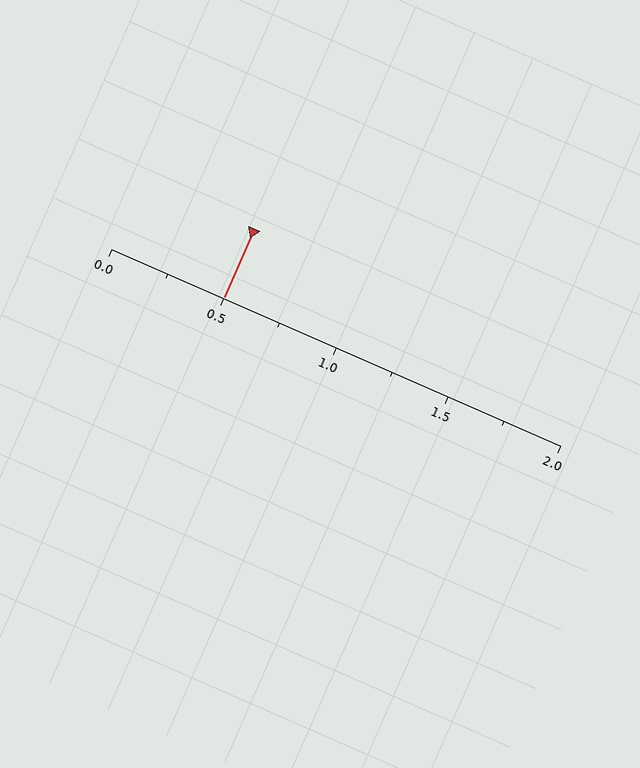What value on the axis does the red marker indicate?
The marker indicates approximately 0.5.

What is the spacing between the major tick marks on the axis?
The major ticks are spaced 0.5 apart.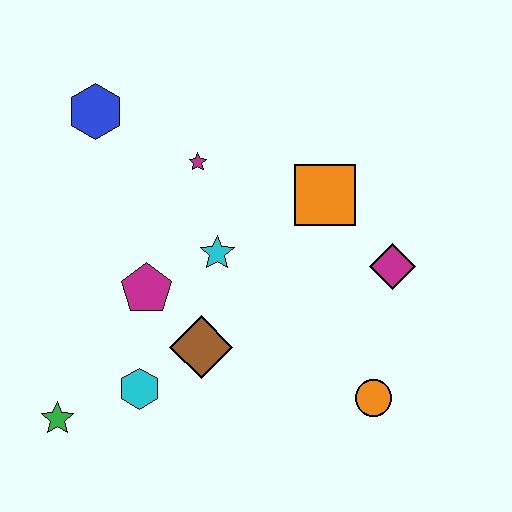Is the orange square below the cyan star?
No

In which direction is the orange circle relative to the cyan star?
The orange circle is to the right of the cyan star.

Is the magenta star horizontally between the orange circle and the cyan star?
No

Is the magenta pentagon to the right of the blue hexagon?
Yes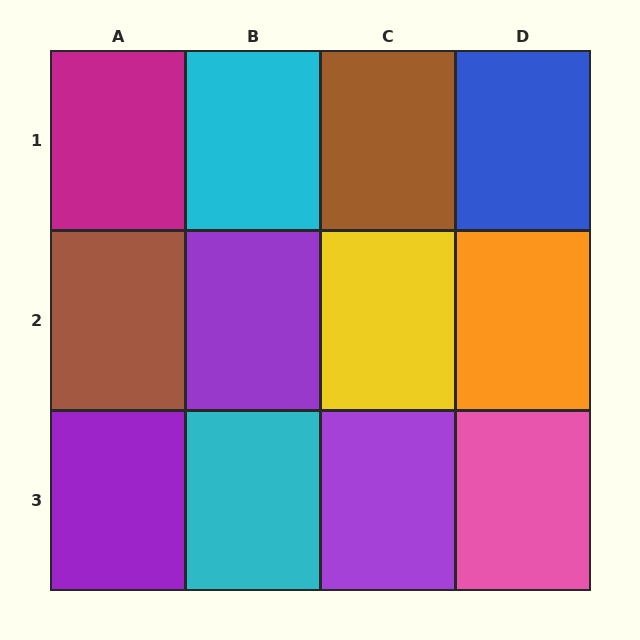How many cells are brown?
2 cells are brown.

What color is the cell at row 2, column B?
Purple.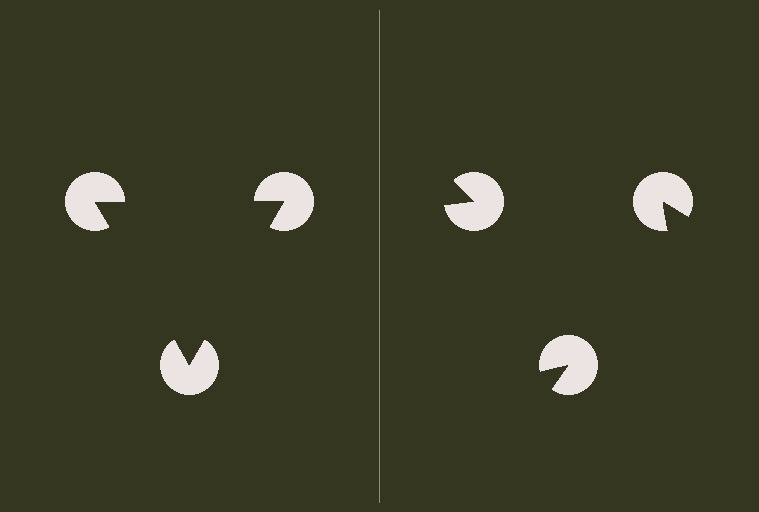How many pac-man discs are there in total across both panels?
6 — 3 on each side.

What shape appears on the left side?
An illusory triangle.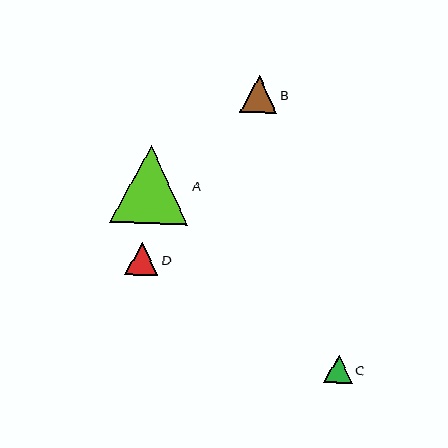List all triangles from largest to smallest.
From largest to smallest: A, B, D, C.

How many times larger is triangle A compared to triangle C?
Triangle A is approximately 2.8 times the size of triangle C.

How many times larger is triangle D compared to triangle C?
Triangle D is approximately 1.2 times the size of triangle C.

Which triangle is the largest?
Triangle A is the largest with a size of approximately 78 pixels.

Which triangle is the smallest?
Triangle C is the smallest with a size of approximately 28 pixels.